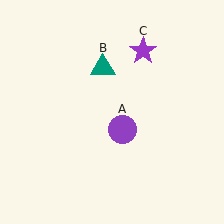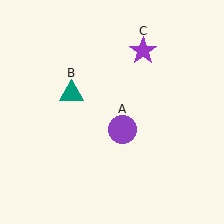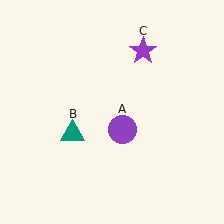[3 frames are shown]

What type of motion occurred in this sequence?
The teal triangle (object B) rotated counterclockwise around the center of the scene.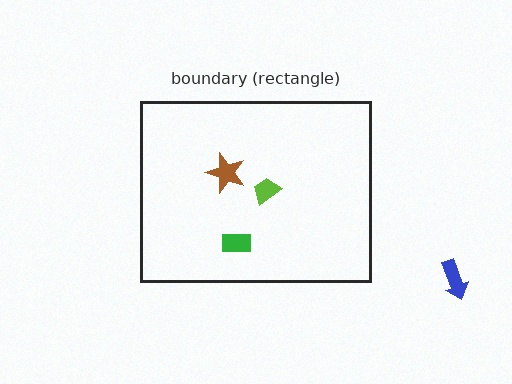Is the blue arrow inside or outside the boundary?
Outside.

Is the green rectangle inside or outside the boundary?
Inside.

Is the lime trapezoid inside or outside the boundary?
Inside.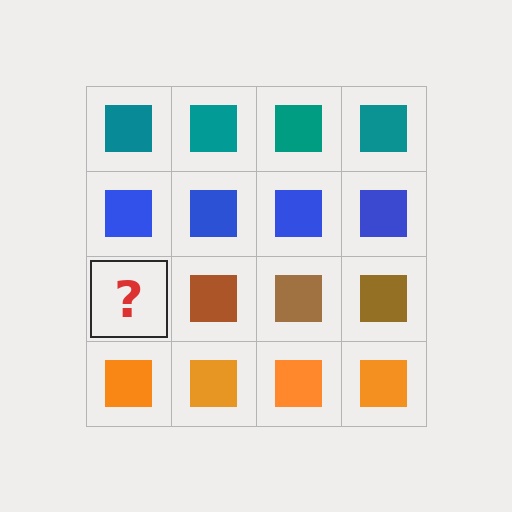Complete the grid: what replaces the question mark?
The question mark should be replaced with a brown square.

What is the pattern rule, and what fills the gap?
The rule is that each row has a consistent color. The gap should be filled with a brown square.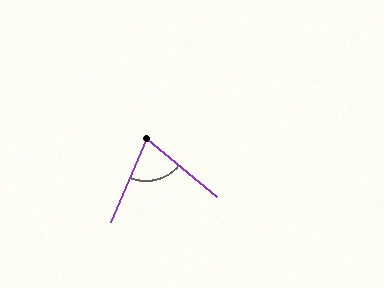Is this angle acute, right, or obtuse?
It is acute.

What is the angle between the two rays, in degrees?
Approximately 73 degrees.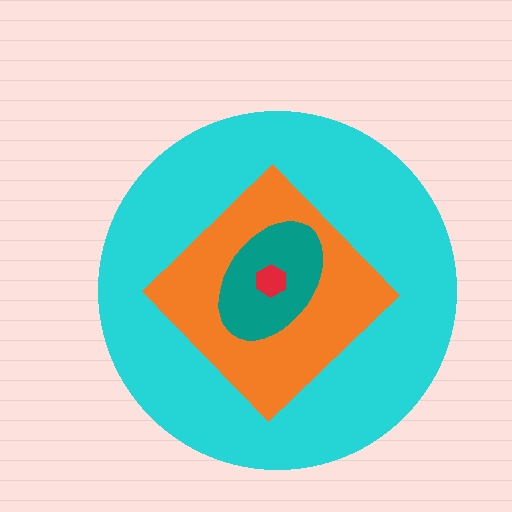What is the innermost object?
The red hexagon.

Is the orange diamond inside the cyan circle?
Yes.